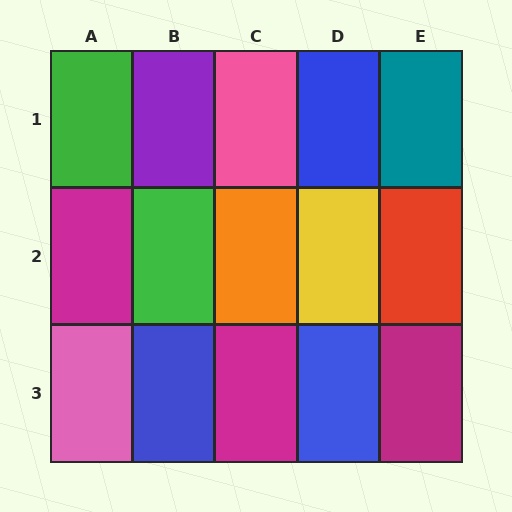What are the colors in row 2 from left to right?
Magenta, green, orange, yellow, red.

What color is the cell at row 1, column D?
Blue.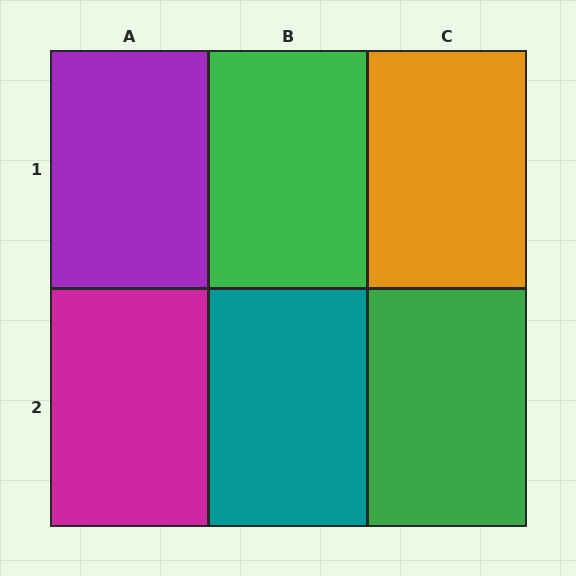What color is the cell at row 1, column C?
Orange.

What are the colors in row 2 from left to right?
Magenta, teal, green.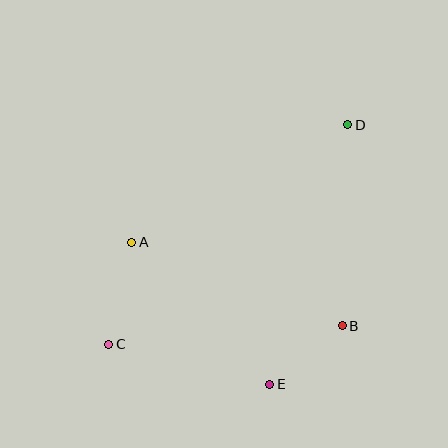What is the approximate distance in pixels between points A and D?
The distance between A and D is approximately 246 pixels.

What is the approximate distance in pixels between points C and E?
The distance between C and E is approximately 166 pixels.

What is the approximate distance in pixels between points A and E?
The distance between A and E is approximately 198 pixels.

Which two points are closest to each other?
Points B and E are closest to each other.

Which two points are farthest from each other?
Points C and D are farthest from each other.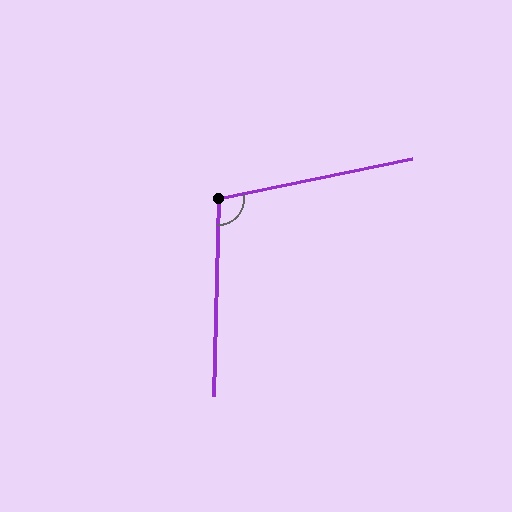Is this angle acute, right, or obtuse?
It is obtuse.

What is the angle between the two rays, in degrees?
Approximately 103 degrees.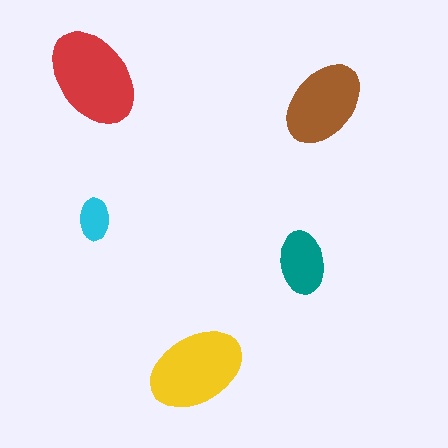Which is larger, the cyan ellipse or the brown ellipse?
The brown one.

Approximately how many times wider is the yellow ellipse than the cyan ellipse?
About 2.5 times wider.